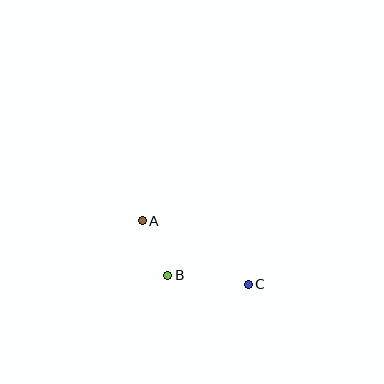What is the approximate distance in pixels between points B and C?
The distance between B and C is approximately 81 pixels.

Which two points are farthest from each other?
Points A and C are farthest from each other.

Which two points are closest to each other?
Points A and B are closest to each other.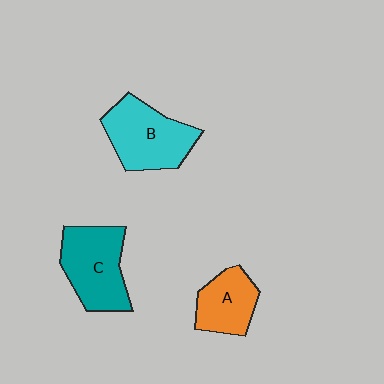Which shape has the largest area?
Shape B (cyan).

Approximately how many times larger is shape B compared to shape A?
Approximately 1.5 times.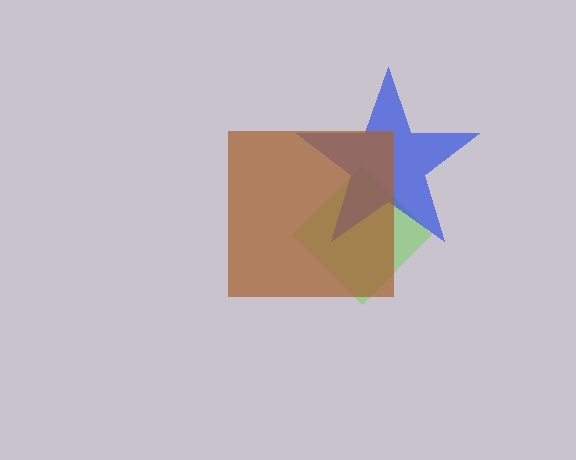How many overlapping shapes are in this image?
There are 3 overlapping shapes in the image.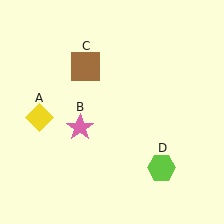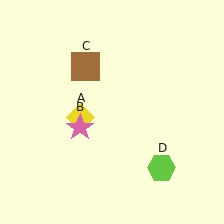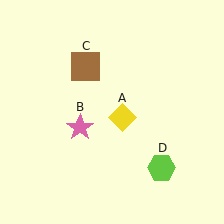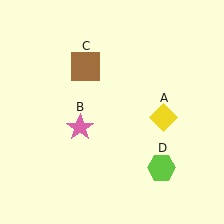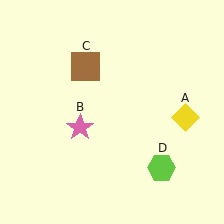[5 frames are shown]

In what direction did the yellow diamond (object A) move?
The yellow diamond (object A) moved right.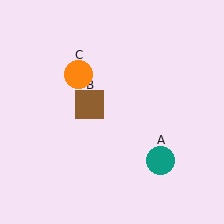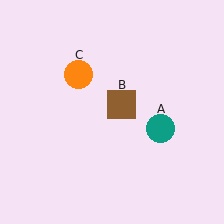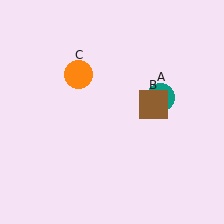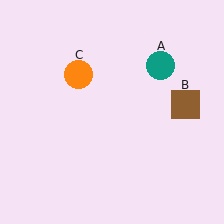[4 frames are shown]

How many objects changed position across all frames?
2 objects changed position: teal circle (object A), brown square (object B).